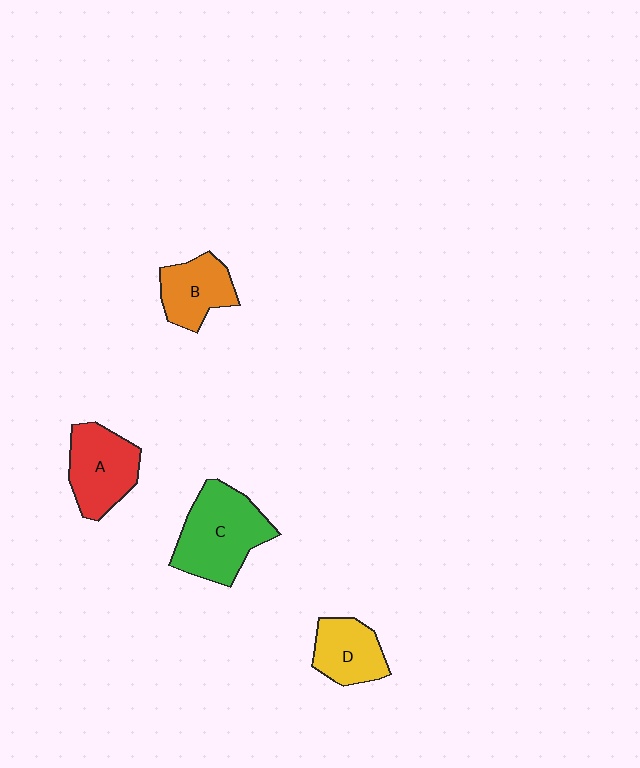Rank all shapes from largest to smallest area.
From largest to smallest: C (green), A (red), B (orange), D (yellow).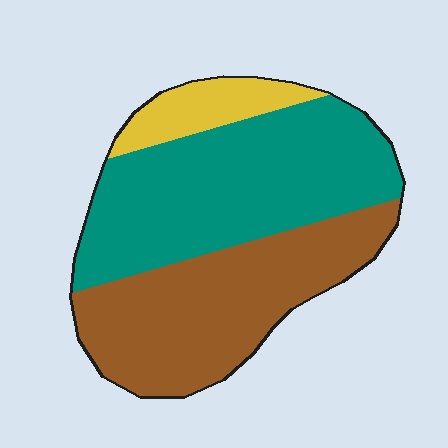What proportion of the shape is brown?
Brown covers roughly 40% of the shape.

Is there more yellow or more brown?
Brown.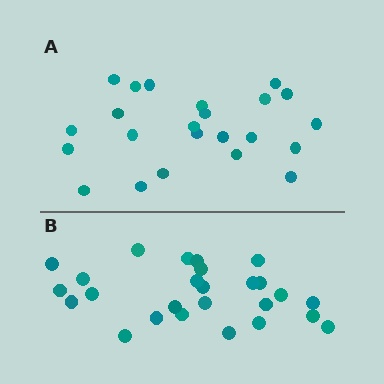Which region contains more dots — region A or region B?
Region B (the bottom region) has more dots.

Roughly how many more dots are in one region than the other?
Region B has just a few more — roughly 2 or 3 more dots than region A.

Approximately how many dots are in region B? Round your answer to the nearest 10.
About 30 dots. (The exact count is 26, which rounds to 30.)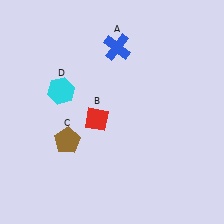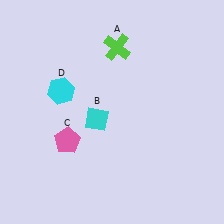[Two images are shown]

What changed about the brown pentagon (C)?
In Image 1, C is brown. In Image 2, it changed to pink.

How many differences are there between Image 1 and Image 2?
There are 3 differences between the two images.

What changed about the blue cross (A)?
In Image 1, A is blue. In Image 2, it changed to lime.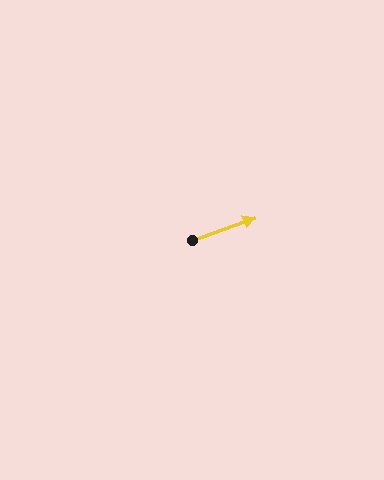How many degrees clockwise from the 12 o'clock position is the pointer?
Approximately 70 degrees.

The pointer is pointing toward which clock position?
Roughly 2 o'clock.